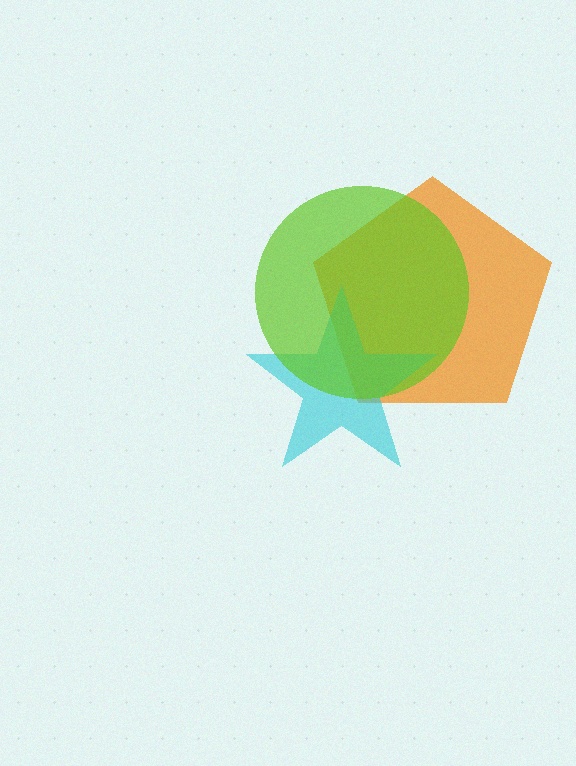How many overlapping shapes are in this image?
There are 3 overlapping shapes in the image.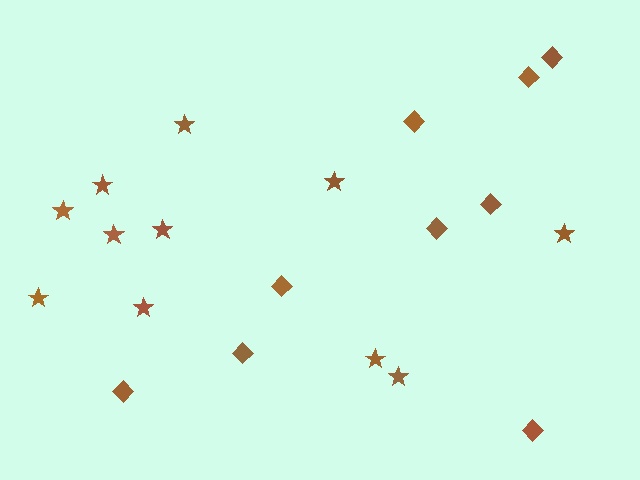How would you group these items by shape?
There are 2 groups: one group of diamonds (9) and one group of stars (11).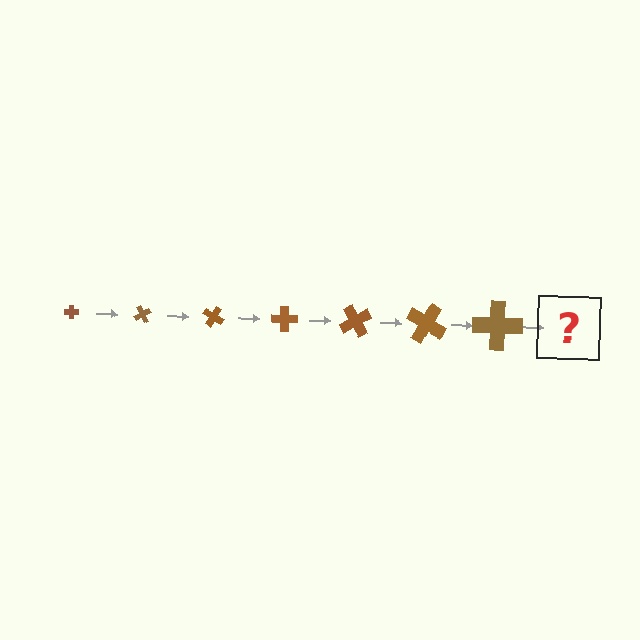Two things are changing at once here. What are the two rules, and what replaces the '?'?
The two rules are that the cross grows larger each step and it rotates 60 degrees each step. The '?' should be a cross, larger than the previous one and rotated 420 degrees from the start.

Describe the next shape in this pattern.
It should be a cross, larger than the previous one and rotated 420 degrees from the start.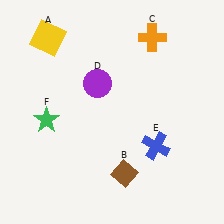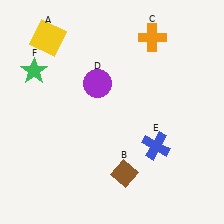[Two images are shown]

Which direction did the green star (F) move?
The green star (F) moved up.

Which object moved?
The green star (F) moved up.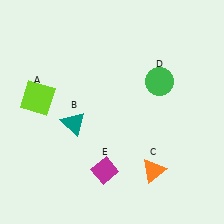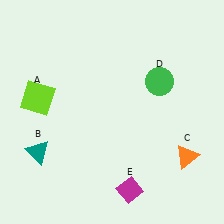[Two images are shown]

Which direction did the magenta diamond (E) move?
The magenta diamond (E) moved right.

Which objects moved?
The objects that moved are: the teal triangle (B), the orange triangle (C), the magenta diamond (E).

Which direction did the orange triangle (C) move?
The orange triangle (C) moved right.